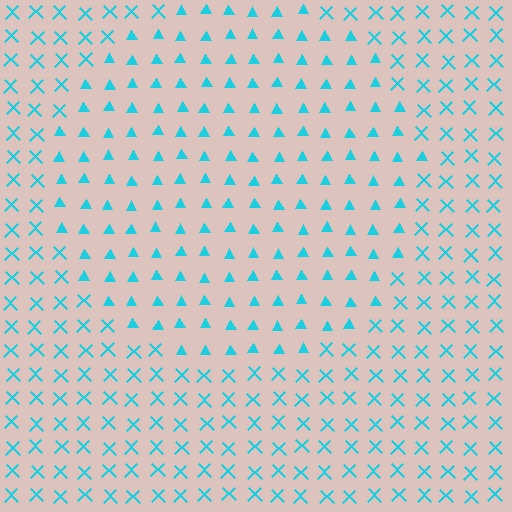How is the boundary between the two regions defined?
The boundary is defined by a change in element shape: triangles inside vs. X marks outside. All elements share the same color and spacing.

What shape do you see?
I see a circle.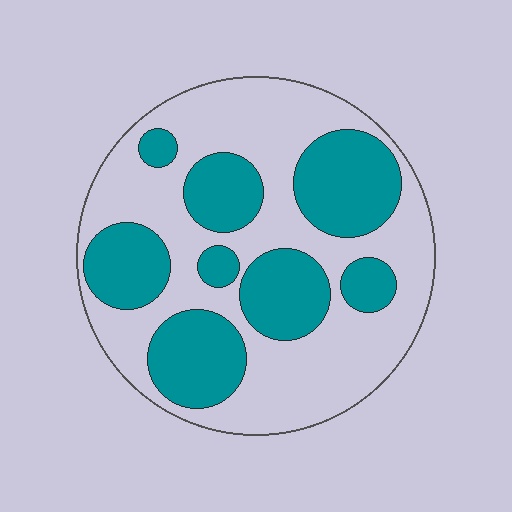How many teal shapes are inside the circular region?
8.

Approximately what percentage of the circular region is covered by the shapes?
Approximately 40%.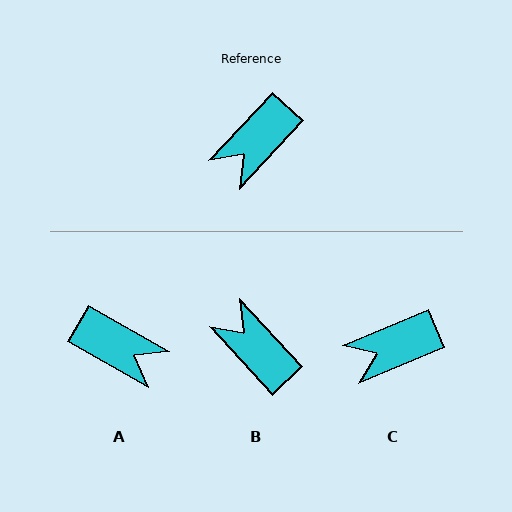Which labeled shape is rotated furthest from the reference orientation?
A, about 103 degrees away.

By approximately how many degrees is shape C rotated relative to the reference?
Approximately 24 degrees clockwise.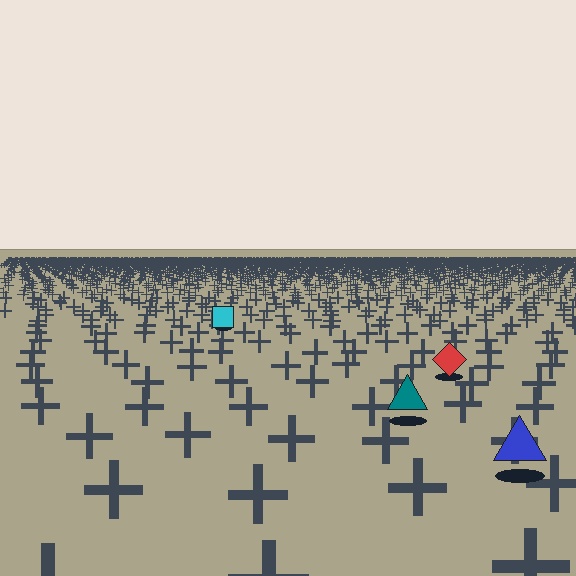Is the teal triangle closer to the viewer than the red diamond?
Yes. The teal triangle is closer — you can tell from the texture gradient: the ground texture is coarser near it.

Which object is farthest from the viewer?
The cyan square is farthest from the viewer. It appears smaller and the ground texture around it is denser.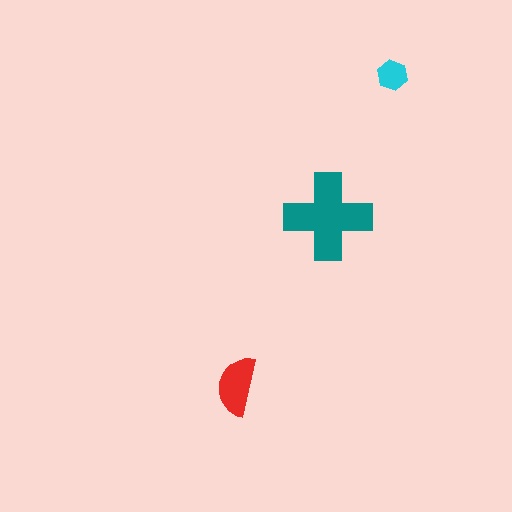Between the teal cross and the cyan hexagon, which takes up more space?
The teal cross.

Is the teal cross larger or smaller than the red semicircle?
Larger.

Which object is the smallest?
The cyan hexagon.